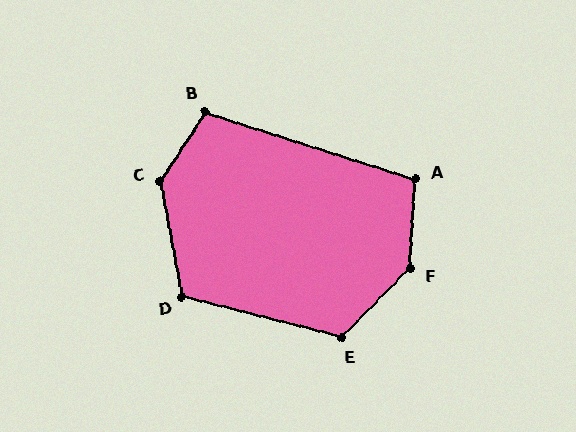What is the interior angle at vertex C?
Approximately 136 degrees (obtuse).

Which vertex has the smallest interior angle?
A, at approximately 104 degrees.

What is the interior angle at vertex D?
Approximately 115 degrees (obtuse).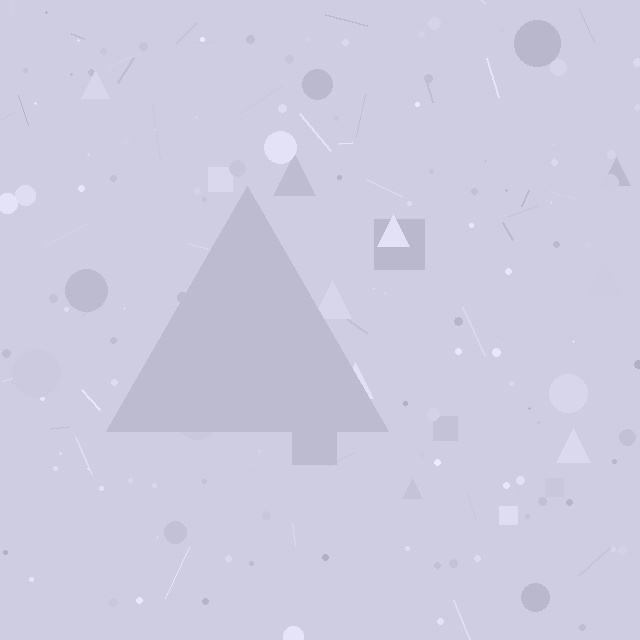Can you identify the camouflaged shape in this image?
The camouflaged shape is a triangle.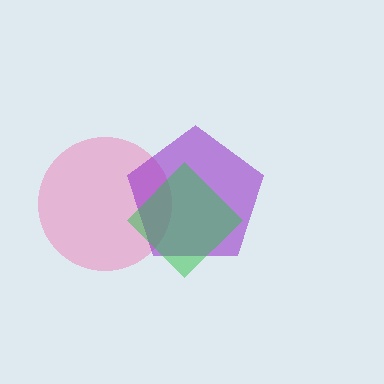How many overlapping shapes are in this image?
There are 3 overlapping shapes in the image.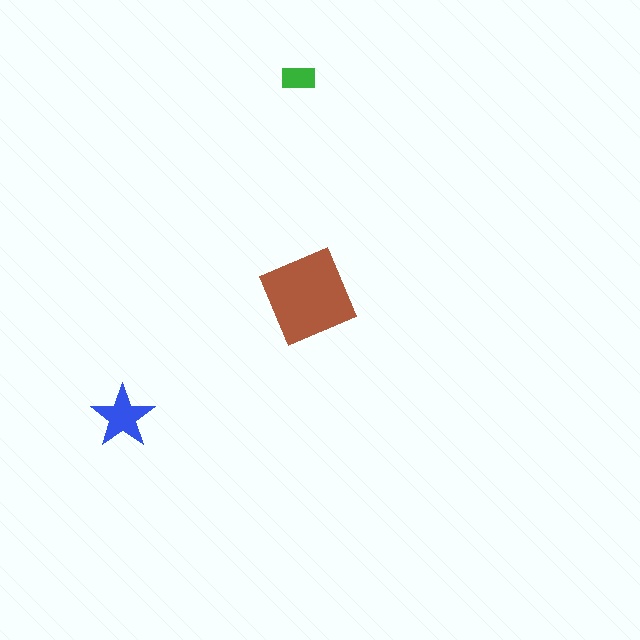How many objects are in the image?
There are 3 objects in the image.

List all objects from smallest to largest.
The green rectangle, the blue star, the brown diamond.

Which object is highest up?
The green rectangle is topmost.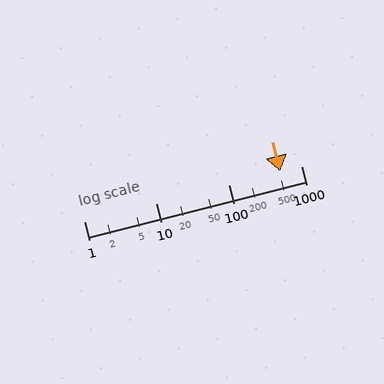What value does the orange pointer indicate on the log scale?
The pointer indicates approximately 520.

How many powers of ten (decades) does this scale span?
The scale spans 3 decades, from 1 to 1000.